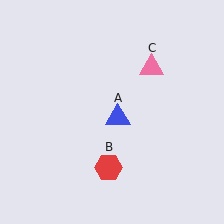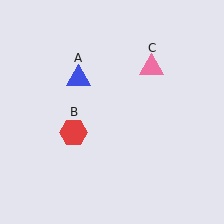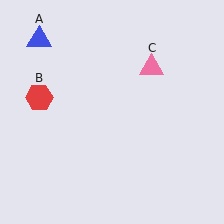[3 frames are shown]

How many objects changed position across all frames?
2 objects changed position: blue triangle (object A), red hexagon (object B).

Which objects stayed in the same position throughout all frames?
Pink triangle (object C) remained stationary.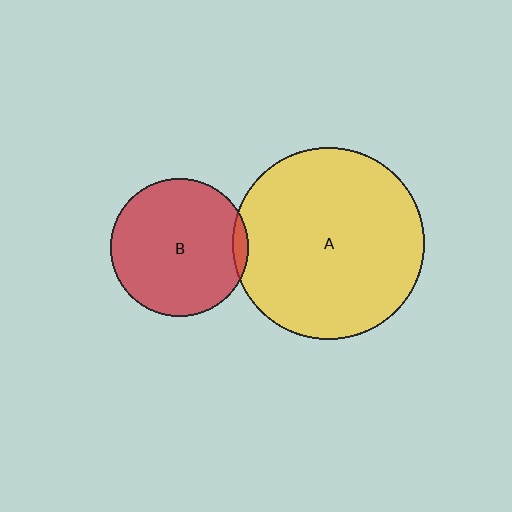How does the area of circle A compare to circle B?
Approximately 1.9 times.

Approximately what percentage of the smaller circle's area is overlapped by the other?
Approximately 5%.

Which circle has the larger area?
Circle A (yellow).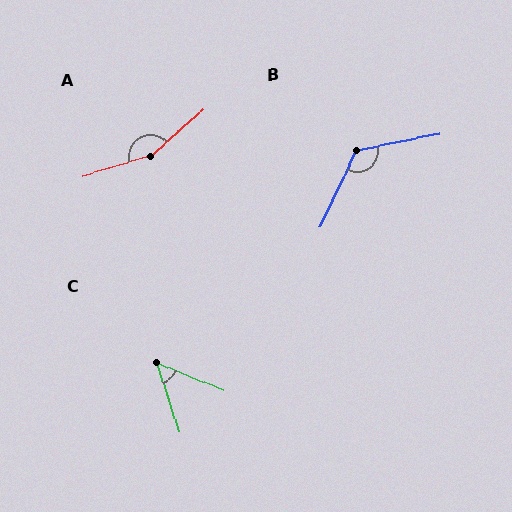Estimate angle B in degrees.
Approximately 127 degrees.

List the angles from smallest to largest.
C (49°), B (127°), A (155°).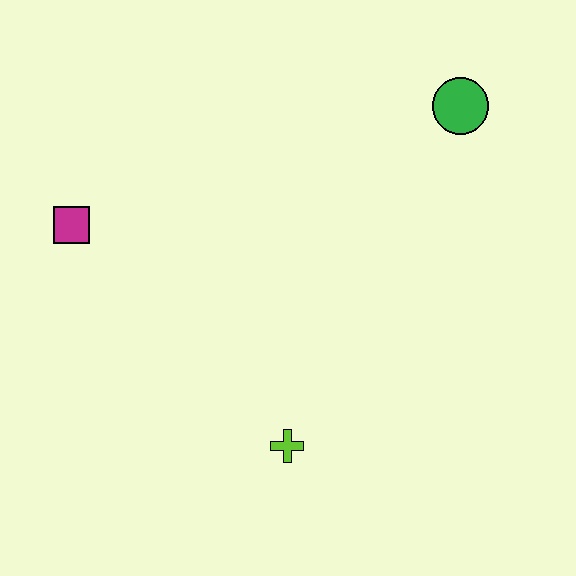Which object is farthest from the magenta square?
The green circle is farthest from the magenta square.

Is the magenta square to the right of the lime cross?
No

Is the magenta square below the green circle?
Yes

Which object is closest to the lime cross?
The magenta square is closest to the lime cross.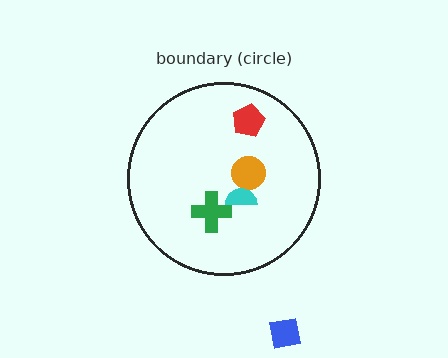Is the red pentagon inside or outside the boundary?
Inside.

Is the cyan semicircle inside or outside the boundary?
Inside.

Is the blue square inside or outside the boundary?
Outside.